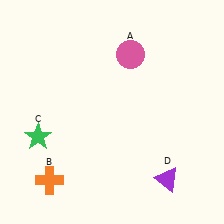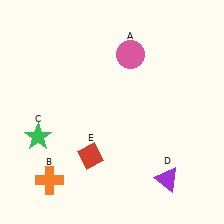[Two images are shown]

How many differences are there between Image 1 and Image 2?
There is 1 difference between the two images.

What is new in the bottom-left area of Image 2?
A red diamond (E) was added in the bottom-left area of Image 2.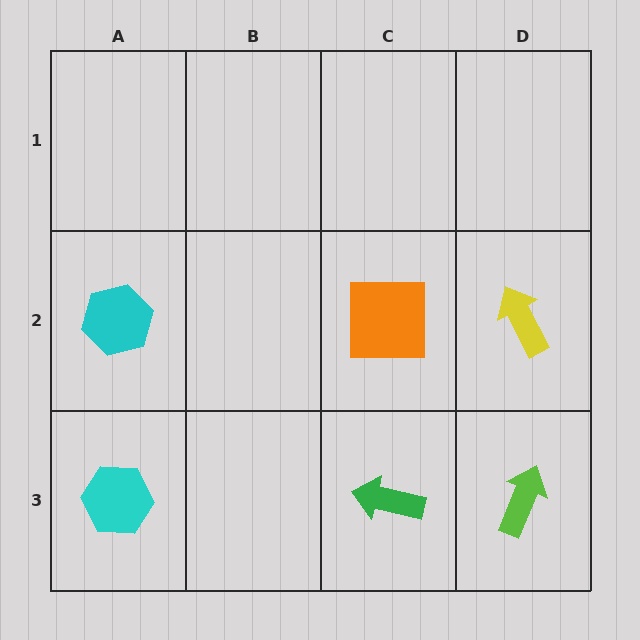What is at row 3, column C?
A green arrow.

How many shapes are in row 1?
0 shapes.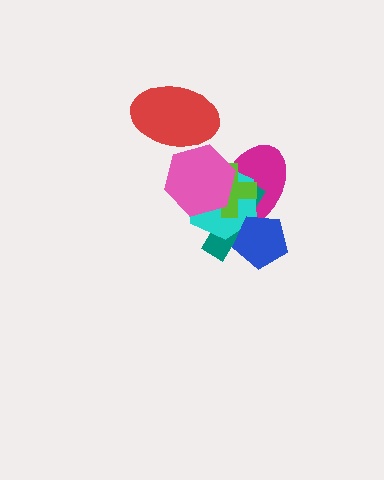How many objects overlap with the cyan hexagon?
5 objects overlap with the cyan hexagon.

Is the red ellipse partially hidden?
Yes, it is partially covered by another shape.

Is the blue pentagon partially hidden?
No, no other shape covers it.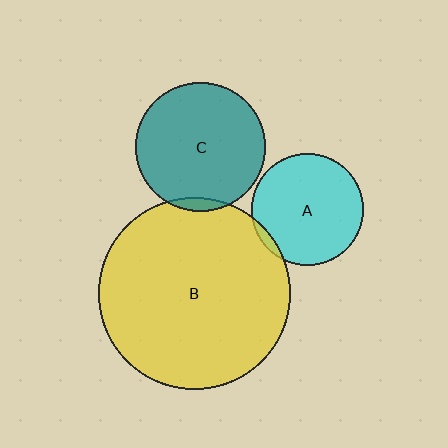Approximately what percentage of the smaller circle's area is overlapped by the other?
Approximately 5%.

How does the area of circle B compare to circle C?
Approximately 2.2 times.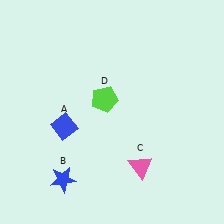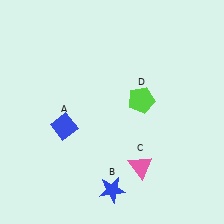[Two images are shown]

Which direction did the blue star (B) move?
The blue star (B) moved right.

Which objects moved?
The objects that moved are: the blue star (B), the lime pentagon (D).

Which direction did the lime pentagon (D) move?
The lime pentagon (D) moved right.